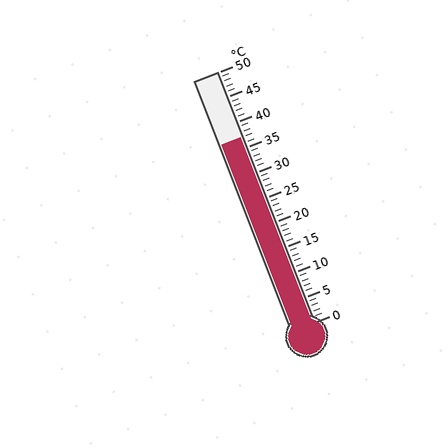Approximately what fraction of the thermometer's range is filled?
The thermometer is filled to approximately 75% of its range.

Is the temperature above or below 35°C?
The temperature is above 35°C.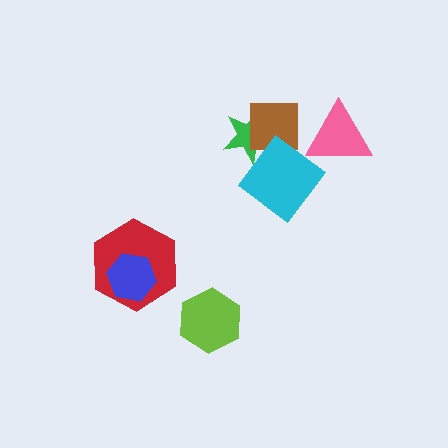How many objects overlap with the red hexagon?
1 object overlaps with the red hexagon.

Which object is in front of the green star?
The brown square is in front of the green star.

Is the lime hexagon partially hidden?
No, no other shape covers it.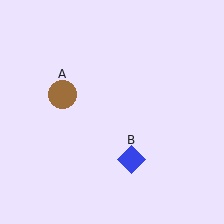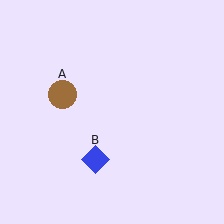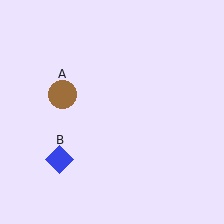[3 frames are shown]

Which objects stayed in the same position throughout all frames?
Brown circle (object A) remained stationary.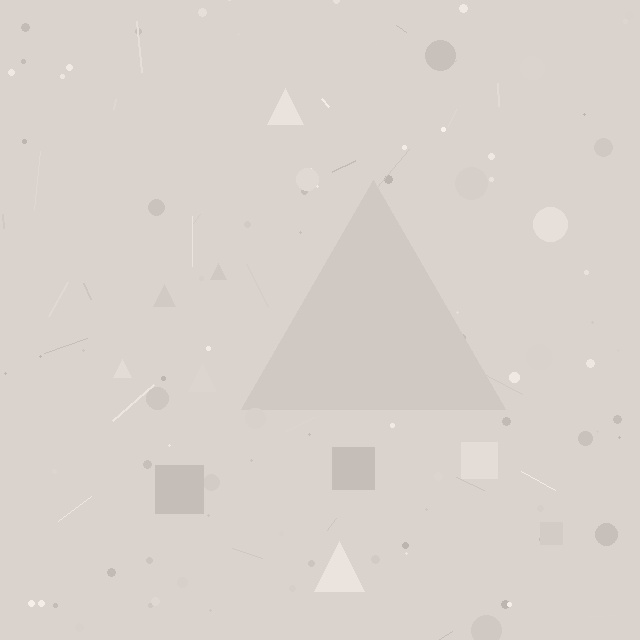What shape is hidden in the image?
A triangle is hidden in the image.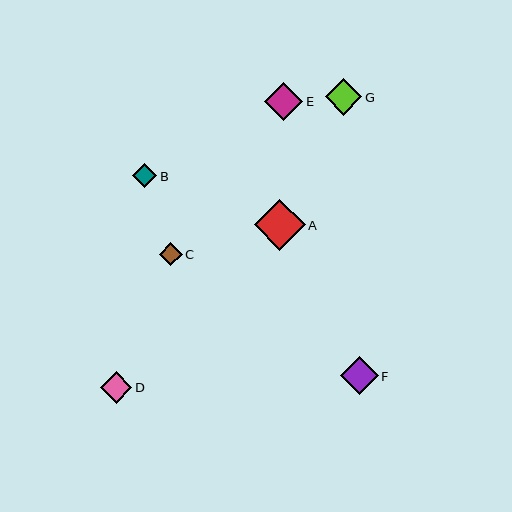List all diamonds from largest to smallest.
From largest to smallest: A, E, F, G, D, B, C.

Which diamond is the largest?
Diamond A is the largest with a size of approximately 50 pixels.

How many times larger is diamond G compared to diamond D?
Diamond G is approximately 1.2 times the size of diamond D.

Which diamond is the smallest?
Diamond C is the smallest with a size of approximately 23 pixels.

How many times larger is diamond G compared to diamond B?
Diamond G is approximately 1.5 times the size of diamond B.